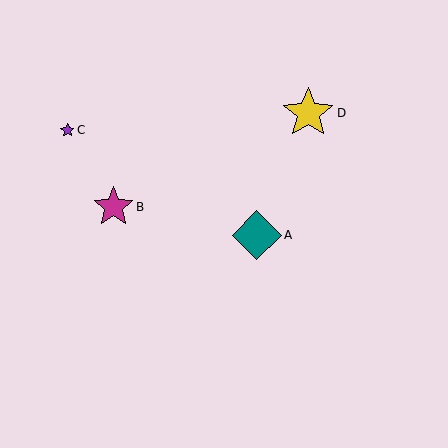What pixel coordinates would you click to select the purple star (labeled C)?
Click at (67, 130) to select the purple star C.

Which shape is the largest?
The yellow star (labeled D) is the largest.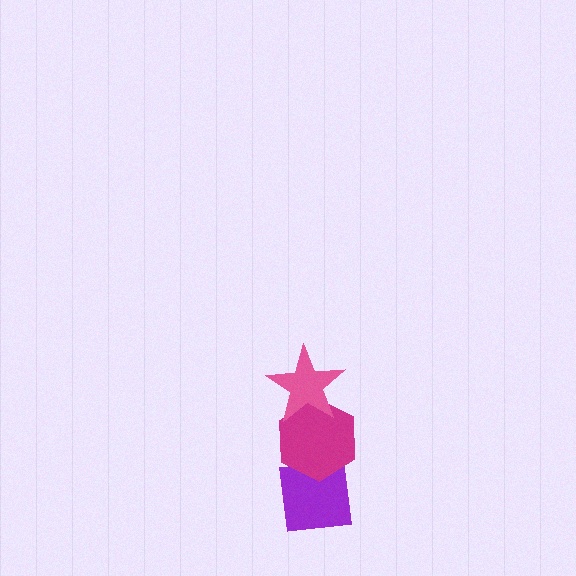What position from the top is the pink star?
The pink star is 1st from the top.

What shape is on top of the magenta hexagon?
The pink star is on top of the magenta hexagon.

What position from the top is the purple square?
The purple square is 3rd from the top.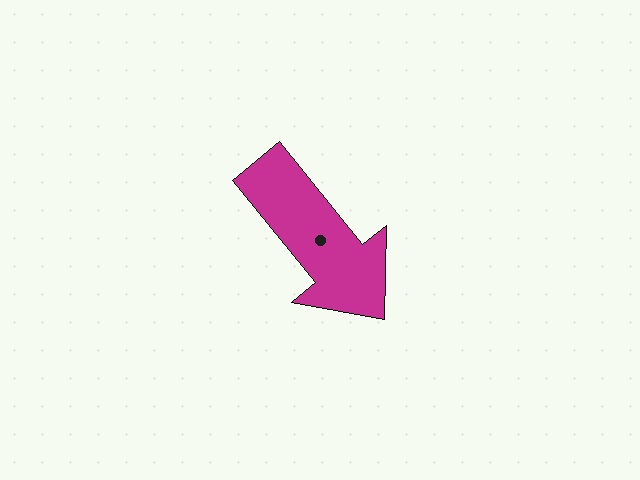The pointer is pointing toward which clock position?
Roughly 5 o'clock.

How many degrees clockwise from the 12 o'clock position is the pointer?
Approximately 141 degrees.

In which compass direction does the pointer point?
Southeast.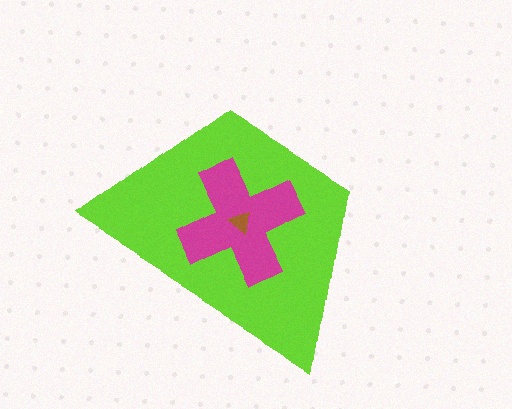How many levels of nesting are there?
3.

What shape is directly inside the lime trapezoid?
The magenta cross.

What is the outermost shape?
The lime trapezoid.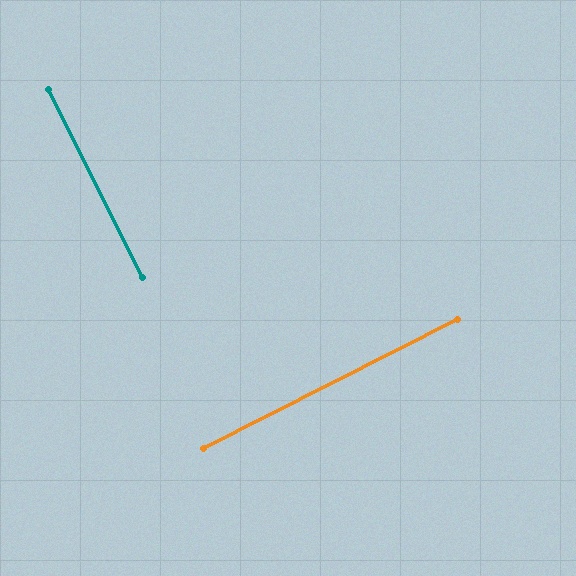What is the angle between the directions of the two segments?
Approximately 90 degrees.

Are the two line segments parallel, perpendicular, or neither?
Perpendicular — they meet at approximately 90°.